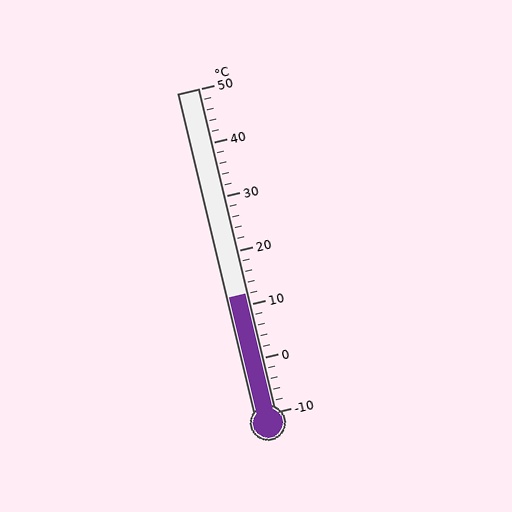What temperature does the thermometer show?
The thermometer shows approximately 12°C.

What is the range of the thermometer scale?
The thermometer scale ranges from -10°C to 50°C.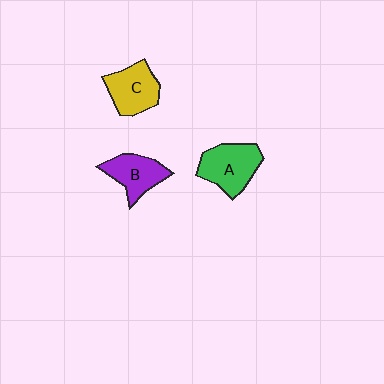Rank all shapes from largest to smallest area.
From largest to smallest: A (green), C (yellow), B (purple).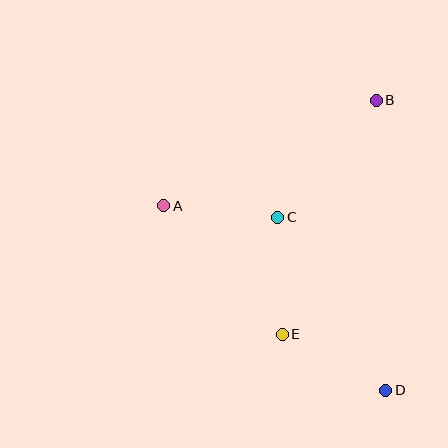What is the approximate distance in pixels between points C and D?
The distance between C and D is approximately 204 pixels.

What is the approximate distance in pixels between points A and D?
The distance between A and D is approximately 289 pixels.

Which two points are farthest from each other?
Points B and D are farthest from each other.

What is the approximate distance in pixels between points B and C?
The distance between B and C is approximately 153 pixels.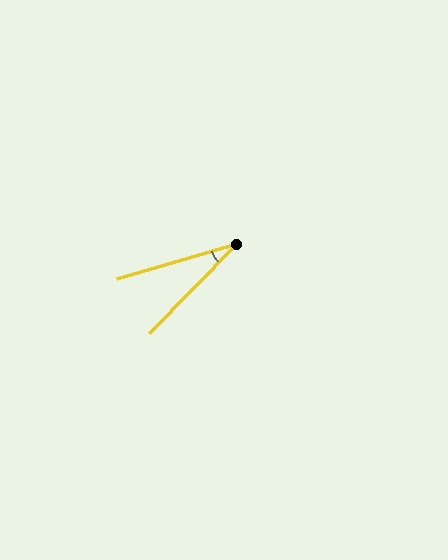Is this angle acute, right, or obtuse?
It is acute.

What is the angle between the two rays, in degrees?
Approximately 30 degrees.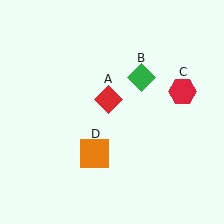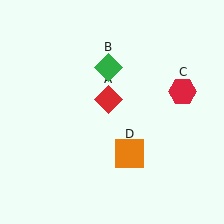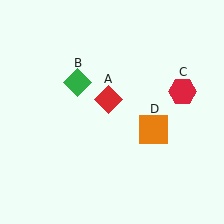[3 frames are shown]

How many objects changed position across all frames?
2 objects changed position: green diamond (object B), orange square (object D).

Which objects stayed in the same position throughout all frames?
Red diamond (object A) and red hexagon (object C) remained stationary.